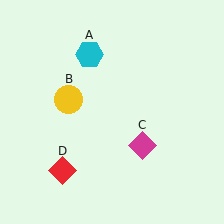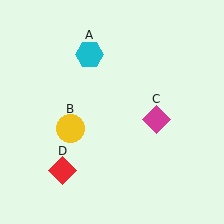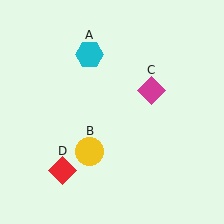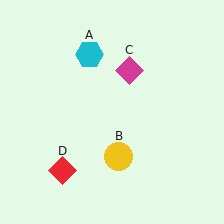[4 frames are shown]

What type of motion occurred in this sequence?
The yellow circle (object B), magenta diamond (object C) rotated counterclockwise around the center of the scene.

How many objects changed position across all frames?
2 objects changed position: yellow circle (object B), magenta diamond (object C).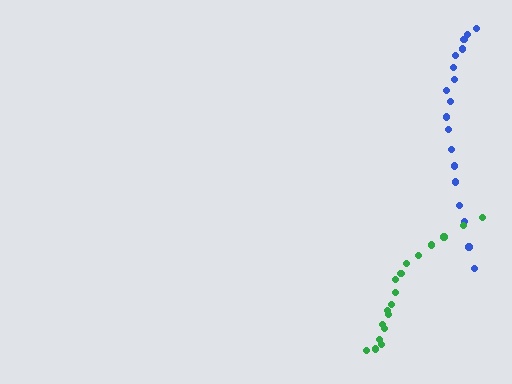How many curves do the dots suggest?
There are 2 distinct paths.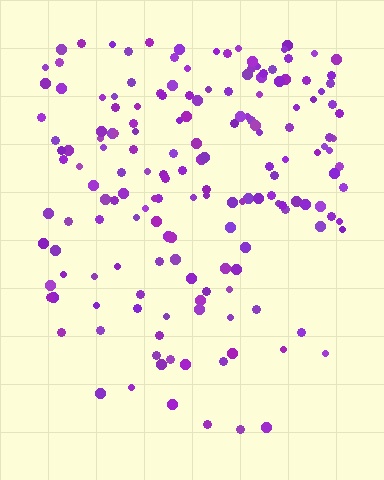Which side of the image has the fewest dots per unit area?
The bottom.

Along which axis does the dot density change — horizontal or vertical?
Vertical.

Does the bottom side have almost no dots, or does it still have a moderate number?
Still a moderate number, just noticeably fewer than the top.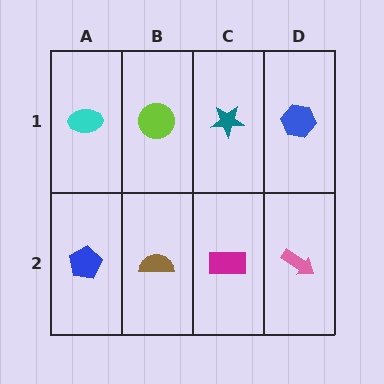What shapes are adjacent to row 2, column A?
A cyan ellipse (row 1, column A), a brown semicircle (row 2, column B).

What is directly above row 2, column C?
A teal star.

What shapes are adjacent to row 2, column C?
A teal star (row 1, column C), a brown semicircle (row 2, column B), a pink arrow (row 2, column D).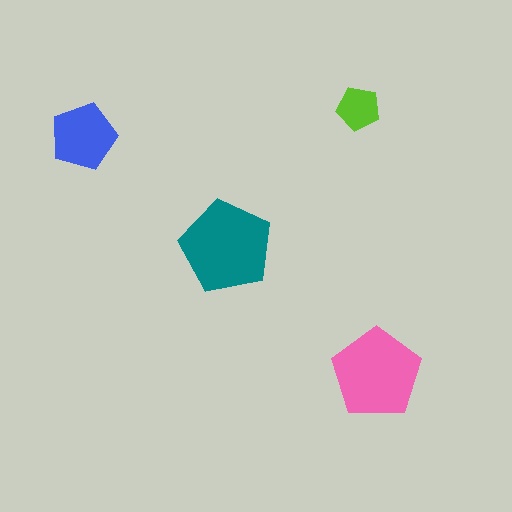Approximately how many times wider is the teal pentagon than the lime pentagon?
About 2 times wider.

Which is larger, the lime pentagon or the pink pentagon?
The pink one.